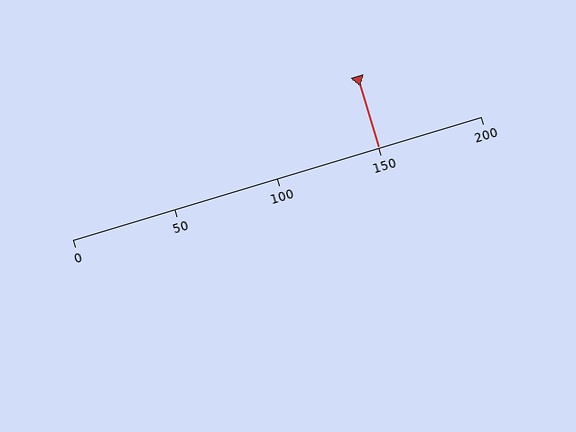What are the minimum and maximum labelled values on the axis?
The axis runs from 0 to 200.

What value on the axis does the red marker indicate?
The marker indicates approximately 150.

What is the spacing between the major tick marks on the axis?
The major ticks are spaced 50 apart.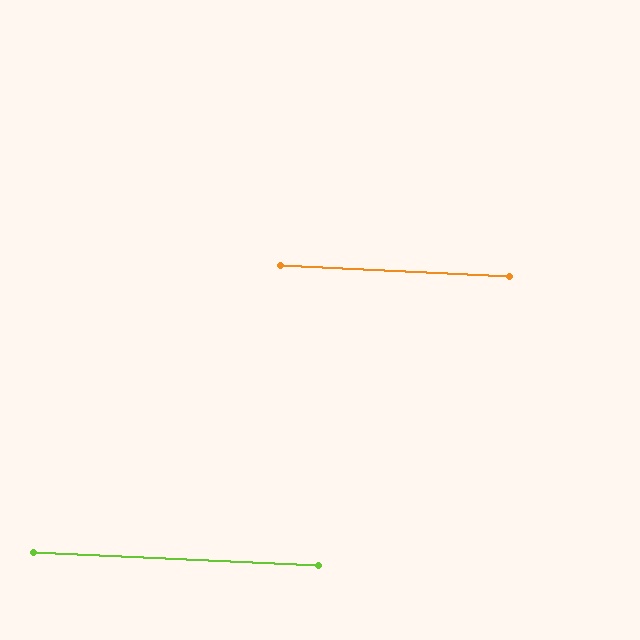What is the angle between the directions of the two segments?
Approximately 0 degrees.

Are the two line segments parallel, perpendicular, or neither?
Parallel — their directions differ by only 0.1°.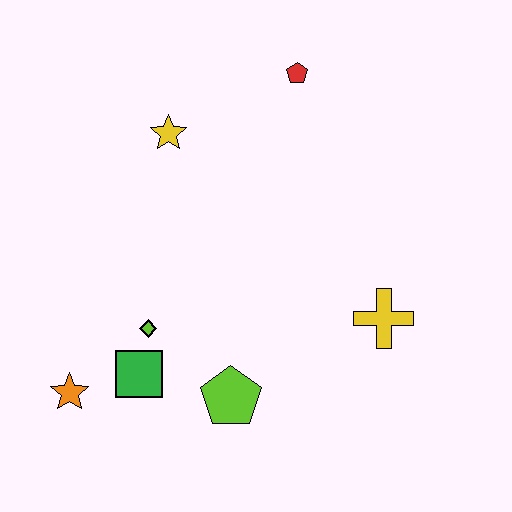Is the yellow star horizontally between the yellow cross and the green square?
Yes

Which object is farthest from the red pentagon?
The orange star is farthest from the red pentagon.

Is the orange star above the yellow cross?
No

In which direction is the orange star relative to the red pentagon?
The orange star is below the red pentagon.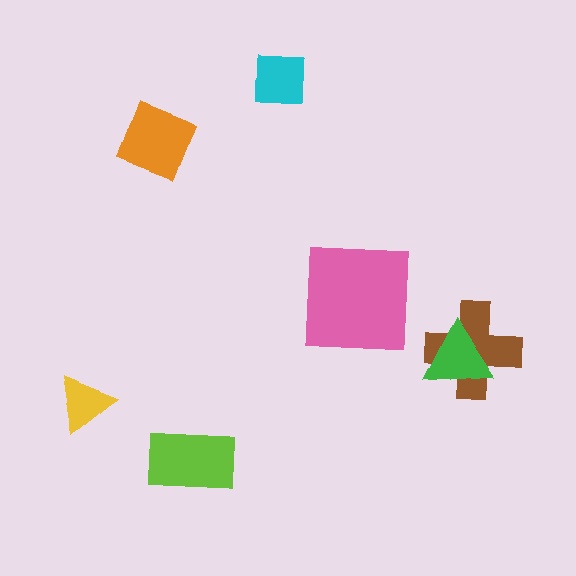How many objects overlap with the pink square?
0 objects overlap with the pink square.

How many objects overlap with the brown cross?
1 object overlaps with the brown cross.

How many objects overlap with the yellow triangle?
0 objects overlap with the yellow triangle.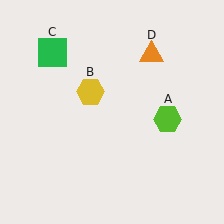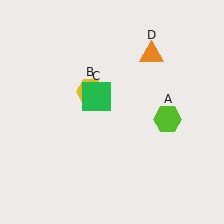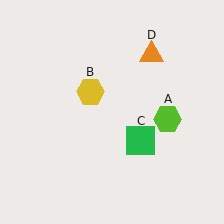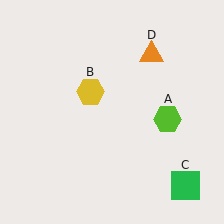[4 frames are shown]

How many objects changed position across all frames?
1 object changed position: green square (object C).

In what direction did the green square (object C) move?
The green square (object C) moved down and to the right.